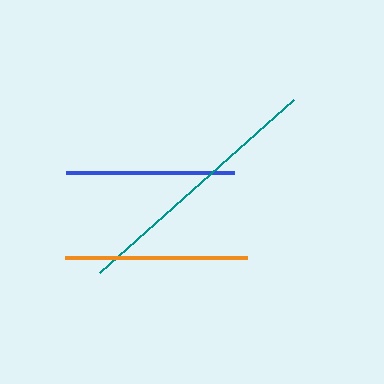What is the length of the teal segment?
The teal segment is approximately 260 pixels long.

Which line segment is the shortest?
The blue line is the shortest at approximately 168 pixels.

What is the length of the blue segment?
The blue segment is approximately 168 pixels long.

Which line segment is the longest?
The teal line is the longest at approximately 260 pixels.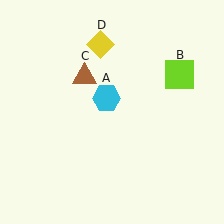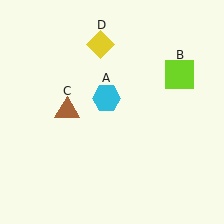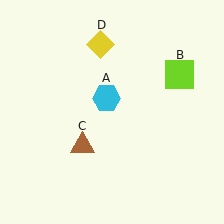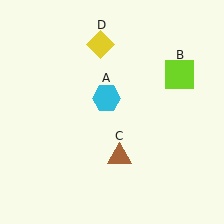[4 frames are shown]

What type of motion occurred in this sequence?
The brown triangle (object C) rotated counterclockwise around the center of the scene.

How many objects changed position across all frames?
1 object changed position: brown triangle (object C).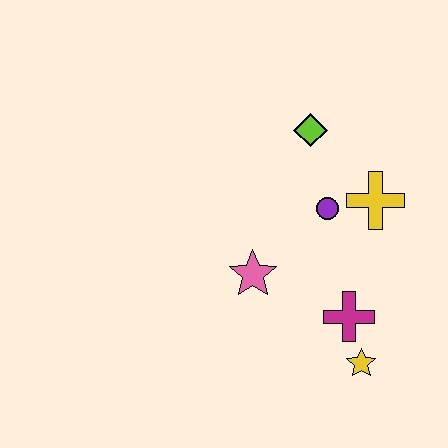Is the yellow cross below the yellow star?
No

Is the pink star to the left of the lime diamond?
Yes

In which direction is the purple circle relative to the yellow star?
The purple circle is above the yellow star.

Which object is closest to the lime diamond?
The purple circle is closest to the lime diamond.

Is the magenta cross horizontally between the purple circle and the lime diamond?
No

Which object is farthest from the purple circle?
The yellow star is farthest from the purple circle.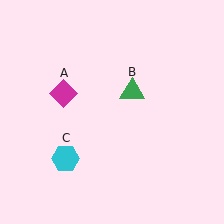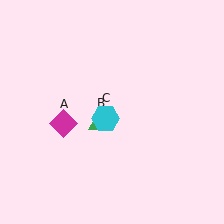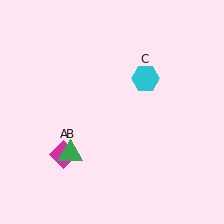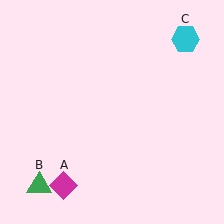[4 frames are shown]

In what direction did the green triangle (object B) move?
The green triangle (object B) moved down and to the left.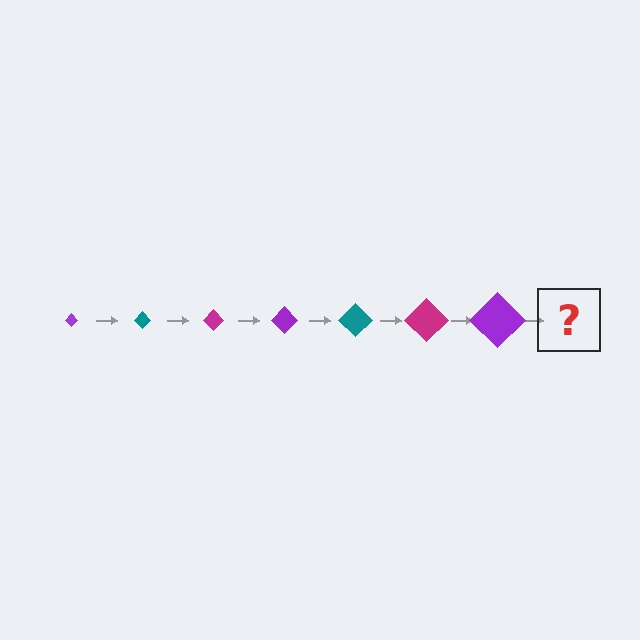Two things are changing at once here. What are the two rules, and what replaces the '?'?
The two rules are that the diamond grows larger each step and the color cycles through purple, teal, and magenta. The '?' should be a teal diamond, larger than the previous one.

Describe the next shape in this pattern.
It should be a teal diamond, larger than the previous one.